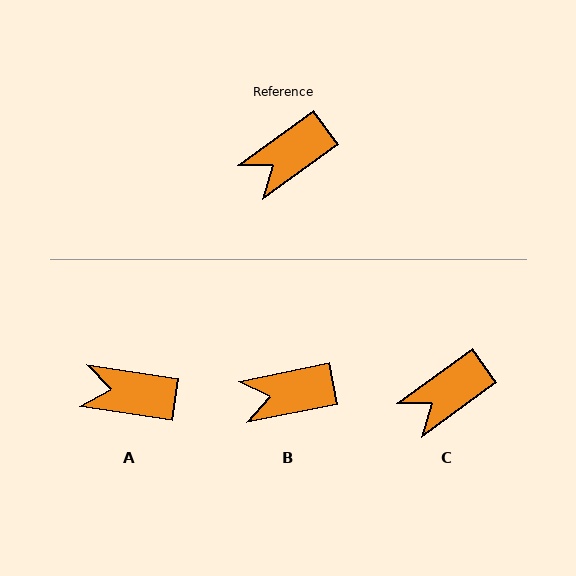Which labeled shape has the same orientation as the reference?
C.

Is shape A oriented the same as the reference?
No, it is off by about 44 degrees.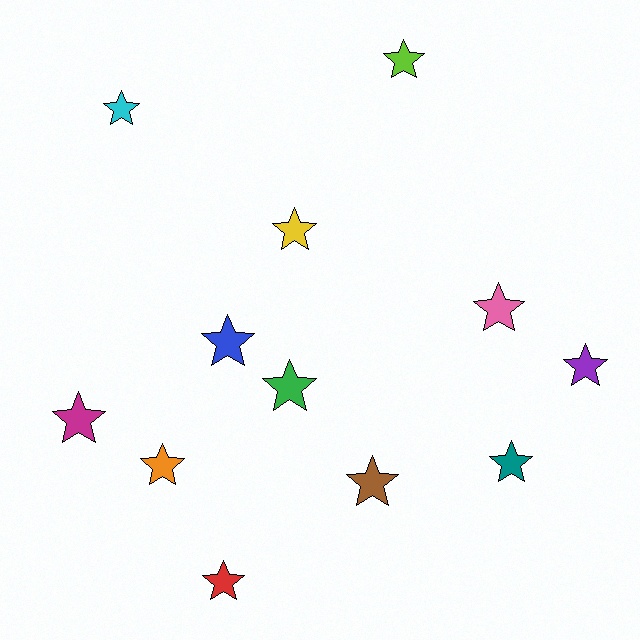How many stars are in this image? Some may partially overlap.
There are 12 stars.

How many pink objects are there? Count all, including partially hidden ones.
There is 1 pink object.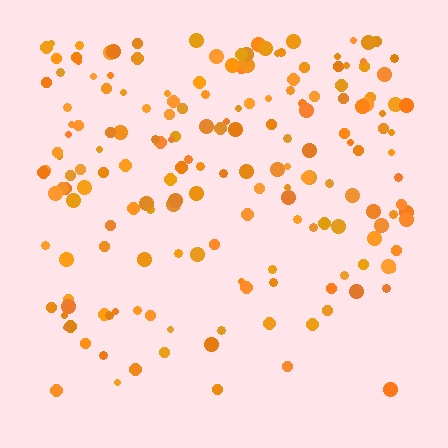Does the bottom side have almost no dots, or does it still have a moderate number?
Still a moderate number, just noticeably fewer than the top.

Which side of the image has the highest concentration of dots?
The top.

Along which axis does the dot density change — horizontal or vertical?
Vertical.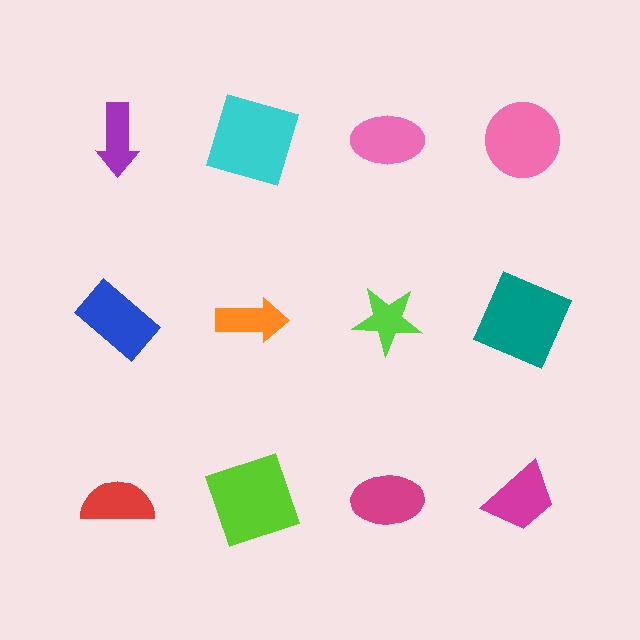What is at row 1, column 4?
A pink circle.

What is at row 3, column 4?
A magenta trapezoid.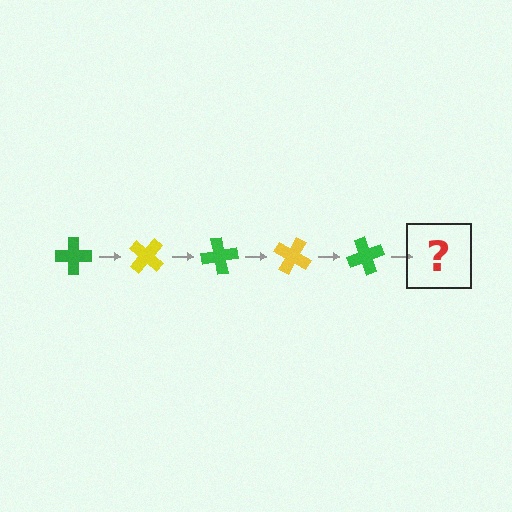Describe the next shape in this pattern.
It should be a yellow cross, rotated 200 degrees from the start.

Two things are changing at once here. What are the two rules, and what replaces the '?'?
The two rules are that it rotates 40 degrees each step and the color cycles through green and yellow. The '?' should be a yellow cross, rotated 200 degrees from the start.